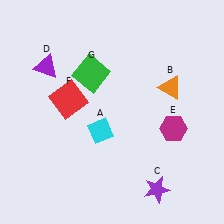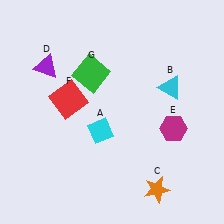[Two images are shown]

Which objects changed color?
B changed from orange to cyan. C changed from purple to orange.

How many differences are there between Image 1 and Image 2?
There are 2 differences between the two images.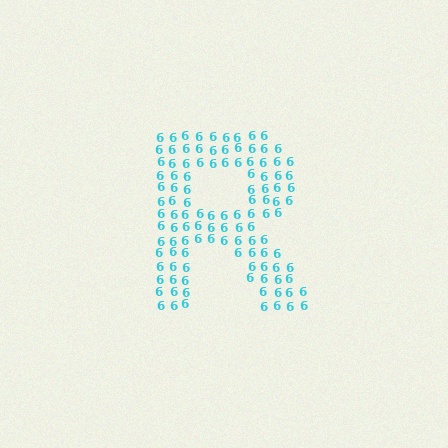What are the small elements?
The small elements are digit 6's.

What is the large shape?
The large shape is the letter R.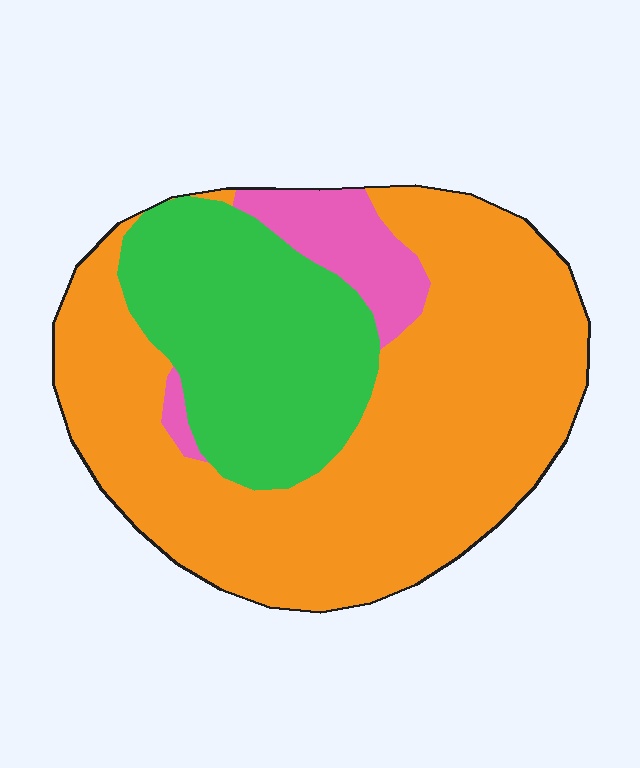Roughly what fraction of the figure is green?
Green covers roughly 30% of the figure.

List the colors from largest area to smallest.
From largest to smallest: orange, green, pink.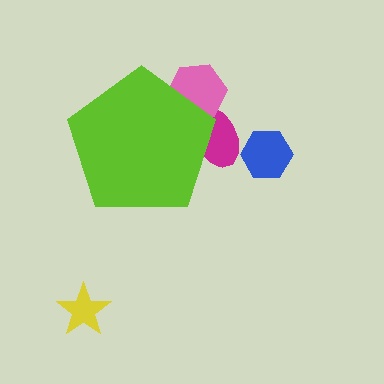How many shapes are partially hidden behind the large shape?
2 shapes are partially hidden.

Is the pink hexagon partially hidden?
Yes, the pink hexagon is partially hidden behind the lime pentagon.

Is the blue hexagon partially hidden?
No, the blue hexagon is fully visible.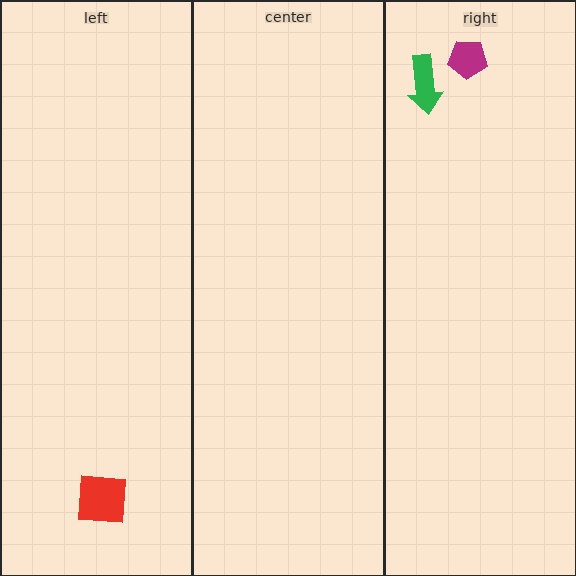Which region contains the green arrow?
The right region.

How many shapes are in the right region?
2.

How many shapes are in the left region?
1.